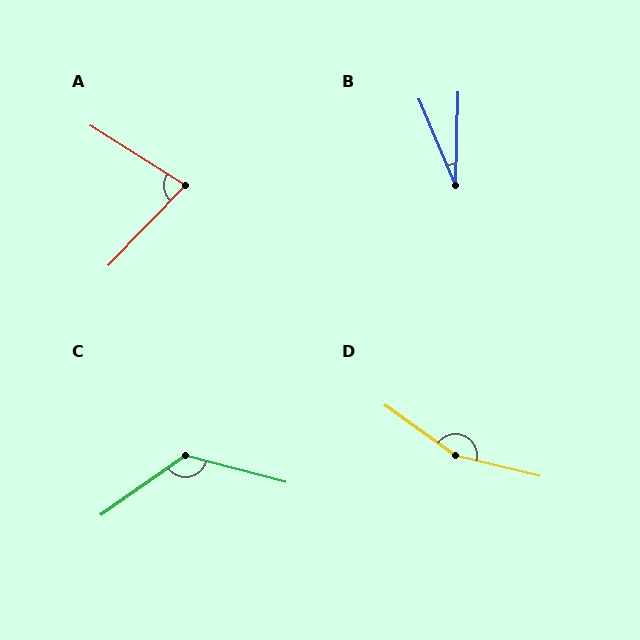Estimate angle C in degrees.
Approximately 130 degrees.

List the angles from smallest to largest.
B (24°), A (79°), C (130°), D (158°).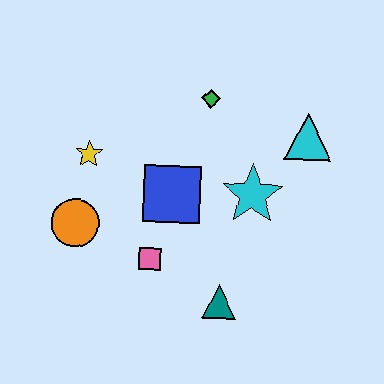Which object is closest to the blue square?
The pink square is closest to the blue square.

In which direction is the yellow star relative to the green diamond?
The yellow star is to the left of the green diamond.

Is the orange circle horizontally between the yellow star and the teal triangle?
No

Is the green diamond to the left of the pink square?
No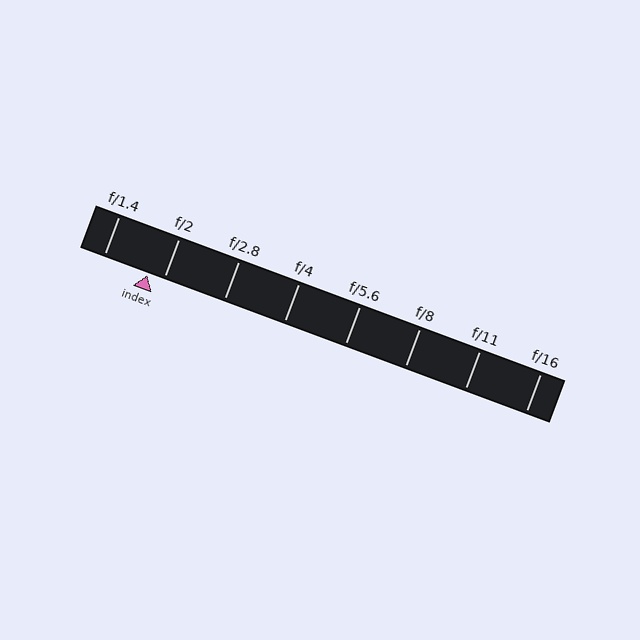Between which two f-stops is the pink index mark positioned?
The index mark is between f/1.4 and f/2.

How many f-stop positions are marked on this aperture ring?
There are 8 f-stop positions marked.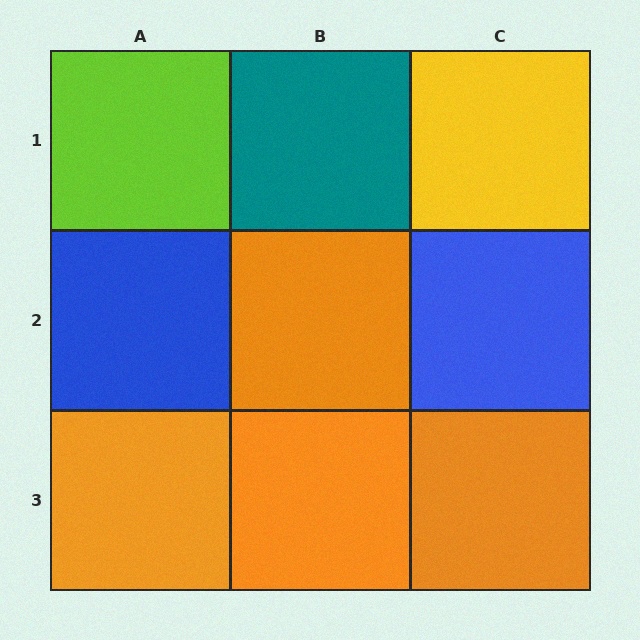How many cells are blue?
2 cells are blue.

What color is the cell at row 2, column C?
Blue.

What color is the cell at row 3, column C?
Orange.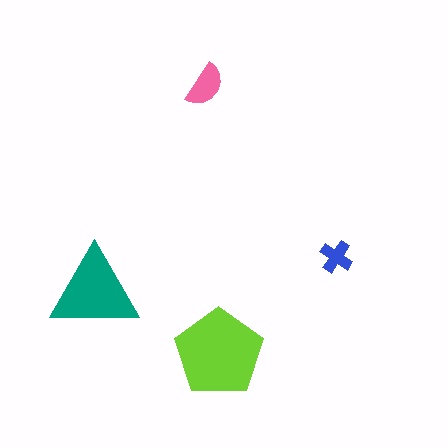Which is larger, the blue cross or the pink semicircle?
The pink semicircle.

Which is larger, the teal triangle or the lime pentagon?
The lime pentagon.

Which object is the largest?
The lime pentagon.